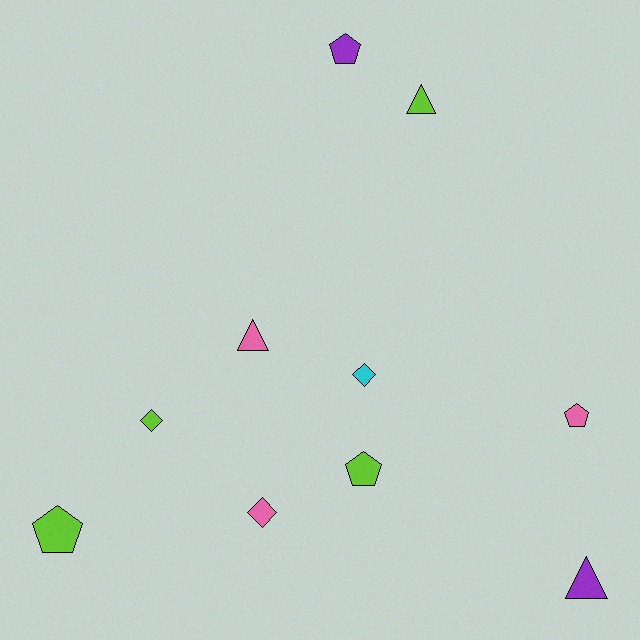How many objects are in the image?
There are 10 objects.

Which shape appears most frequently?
Pentagon, with 4 objects.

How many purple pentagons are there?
There is 1 purple pentagon.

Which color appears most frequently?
Lime, with 4 objects.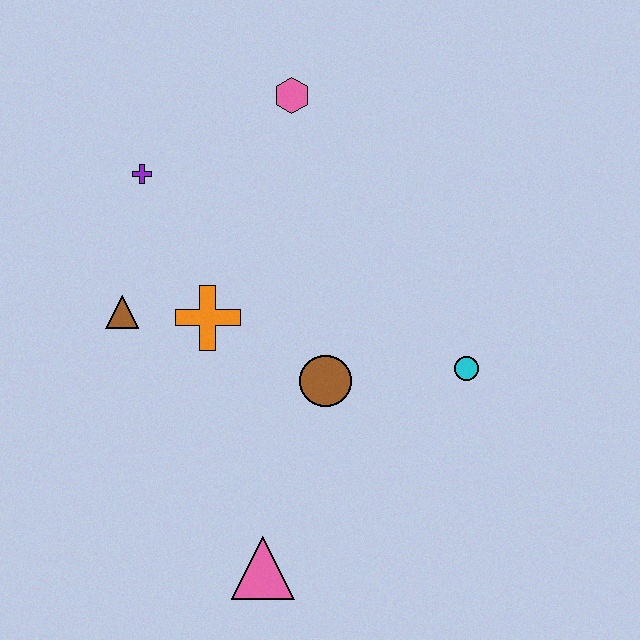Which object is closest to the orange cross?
The brown triangle is closest to the orange cross.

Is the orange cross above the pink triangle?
Yes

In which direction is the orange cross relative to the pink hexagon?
The orange cross is below the pink hexagon.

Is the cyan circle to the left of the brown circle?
No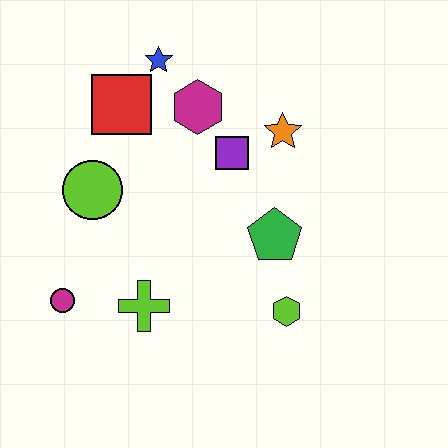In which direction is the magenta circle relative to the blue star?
The magenta circle is below the blue star.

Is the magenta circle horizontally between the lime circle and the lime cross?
No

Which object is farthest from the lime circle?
The lime hexagon is farthest from the lime circle.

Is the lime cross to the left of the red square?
No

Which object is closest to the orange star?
The purple square is closest to the orange star.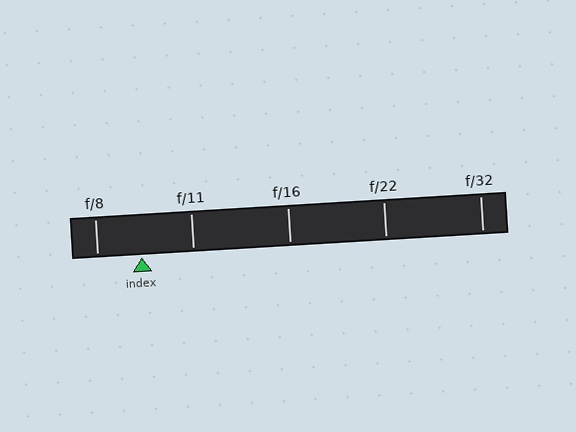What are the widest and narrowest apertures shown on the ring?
The widest aperture shown is f/8 and the narrowest is f/32.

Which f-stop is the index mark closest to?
The index mark is closest to f/8.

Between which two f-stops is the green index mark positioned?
The index mark is between f/8 and f/11.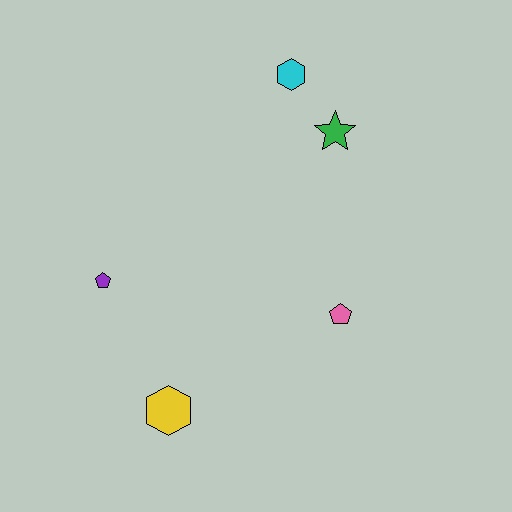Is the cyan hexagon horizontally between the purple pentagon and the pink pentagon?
Yes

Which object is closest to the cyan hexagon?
The green star is closest to the cyan hexagon.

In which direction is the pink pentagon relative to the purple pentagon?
The pink pentagon is to the right of the purple pentagon.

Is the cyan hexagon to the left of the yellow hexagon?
No